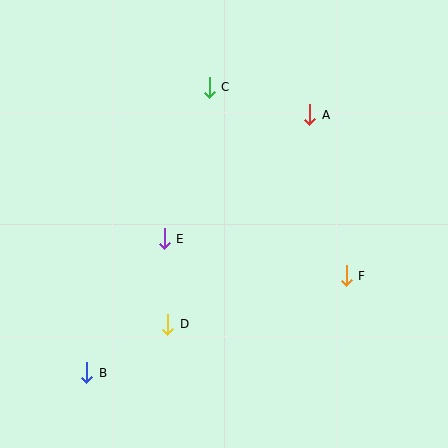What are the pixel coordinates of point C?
Point C is at (209, 87).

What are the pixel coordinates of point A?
Point A is at (310, 115).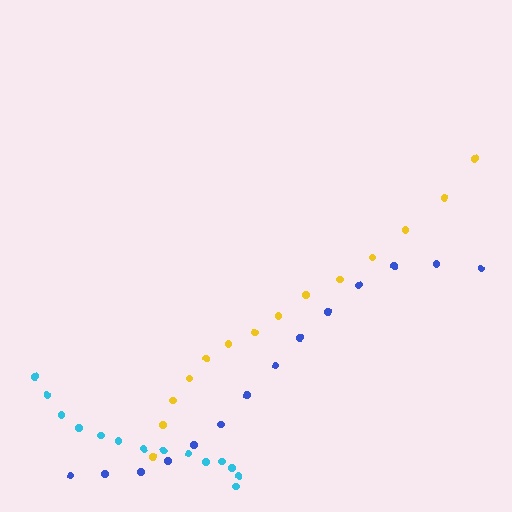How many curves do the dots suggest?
There are 3 distinct paths.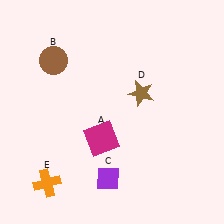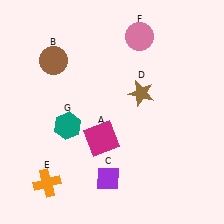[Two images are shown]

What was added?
A pink circle (F), a teal hexagon (G) were added in Image 2.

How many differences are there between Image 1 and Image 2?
There are 2 differences between the two images.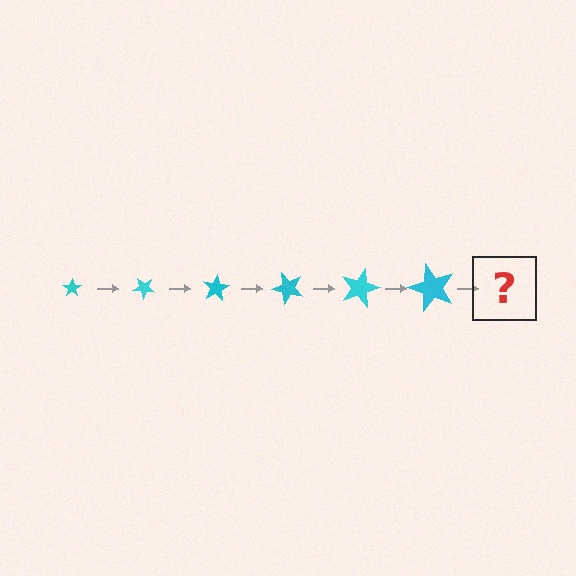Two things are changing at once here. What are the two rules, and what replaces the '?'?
The two rules are that the star grows larger each step and it rotates 40 degrees each step. The '?' should be a star, larger than the previous one and rotated 240 degrees from the start.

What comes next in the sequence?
The next element should be a star, larger than the previous one and rotated 240 degrees from the start.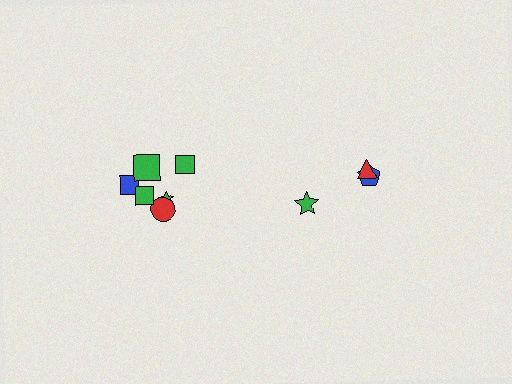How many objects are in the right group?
There are 3 objects.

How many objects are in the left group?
There are 6 objects.